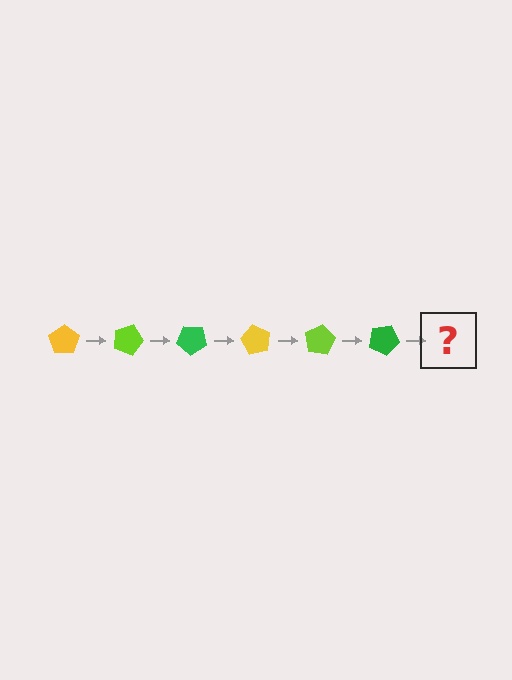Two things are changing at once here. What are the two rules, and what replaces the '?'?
The two rules are that it rotates 20 degrees each step and the color cycles through yellow, lime, and green. The '?' should be a yellow pentagon, rotated 120 degrees from the start.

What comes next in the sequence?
The next element should be a yellow pentagon, rotated 120 degrees from the start.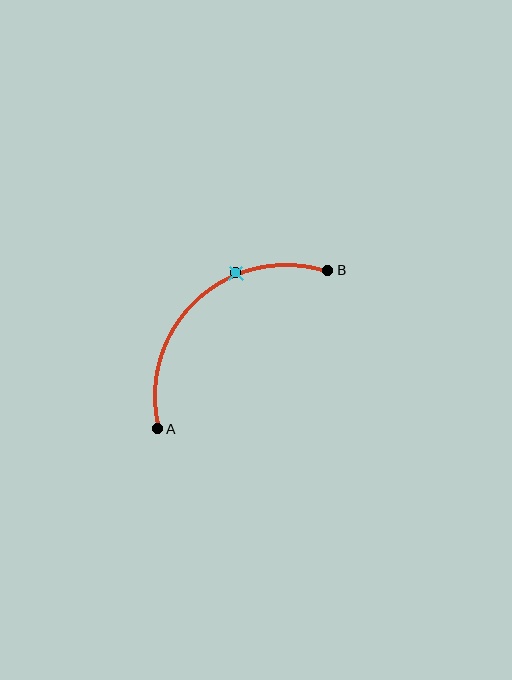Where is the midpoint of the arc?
The arc midpoint is the point on the curve farthest from the straight line joining A and B. It sits above and to the left of that line.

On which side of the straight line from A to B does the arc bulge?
The arc bulges above and to the left of the straight line connecting A and B.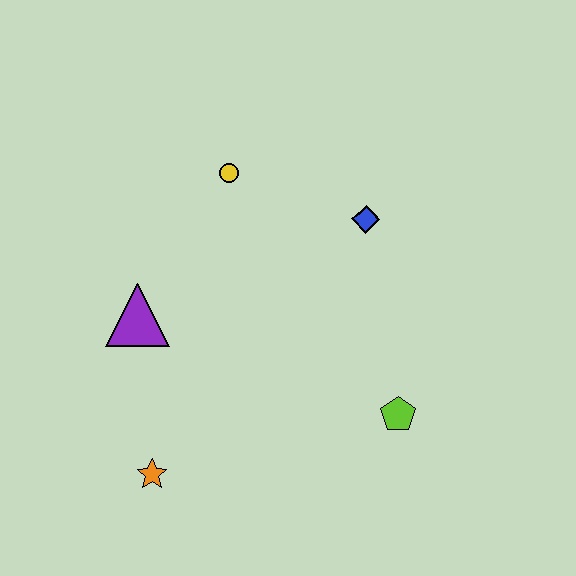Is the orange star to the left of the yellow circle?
Yes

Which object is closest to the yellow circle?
The blue diamond is closest to the yellow circle.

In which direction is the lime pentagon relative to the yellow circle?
The lime pentagon is below the yellow circle.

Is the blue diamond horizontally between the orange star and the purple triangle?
No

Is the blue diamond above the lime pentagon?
Yes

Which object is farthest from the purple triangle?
The lime pentagon is farthest from the purple triangle.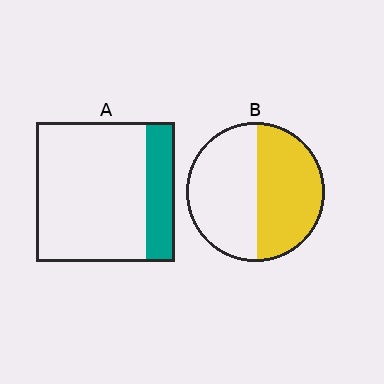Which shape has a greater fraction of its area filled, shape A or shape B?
Shape B.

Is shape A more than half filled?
No.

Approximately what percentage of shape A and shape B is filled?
A is approximately 20% and B is approximately 50%.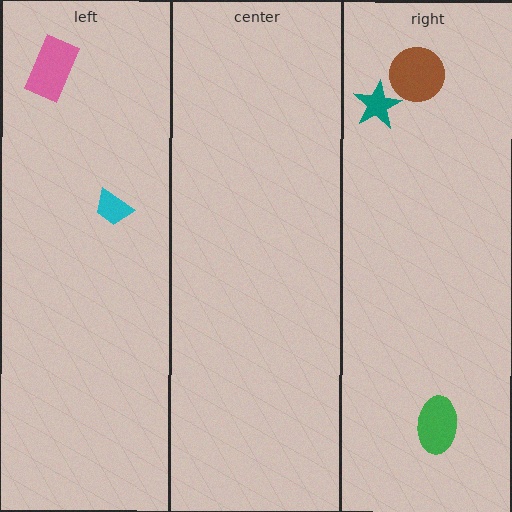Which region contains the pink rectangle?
The left region.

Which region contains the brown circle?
The right region.